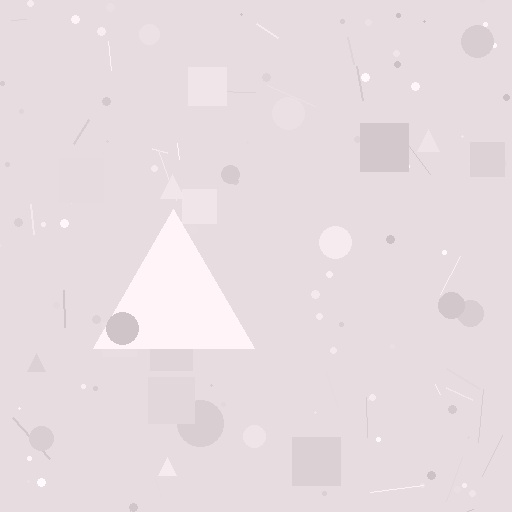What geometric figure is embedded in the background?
A triangle is embedded in the background.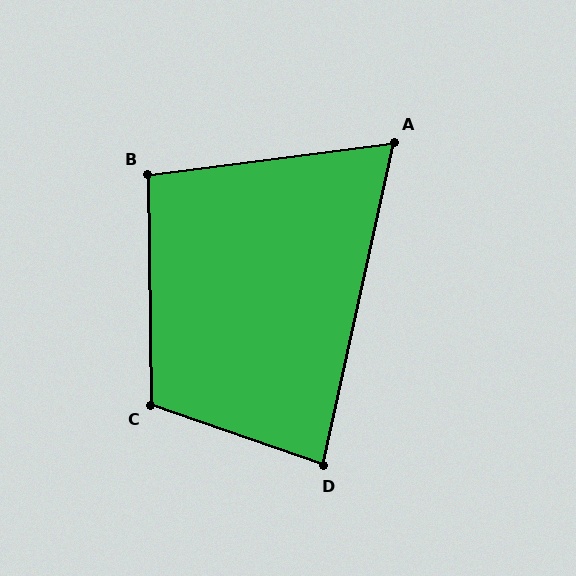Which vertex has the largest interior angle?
C, at approximately 110 degrees.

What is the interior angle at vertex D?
Approximately 83 degrees (acute).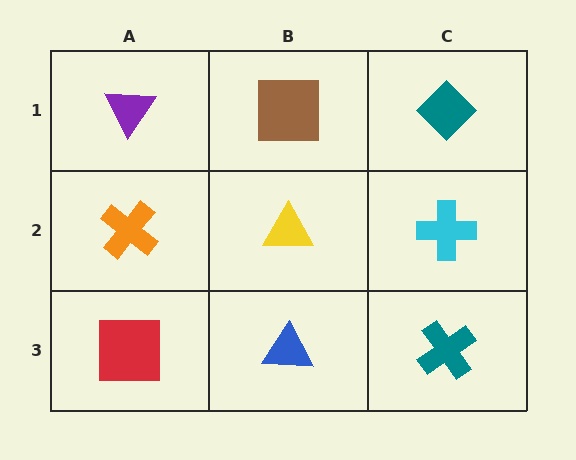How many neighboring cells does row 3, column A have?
2.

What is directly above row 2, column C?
A teal diamond.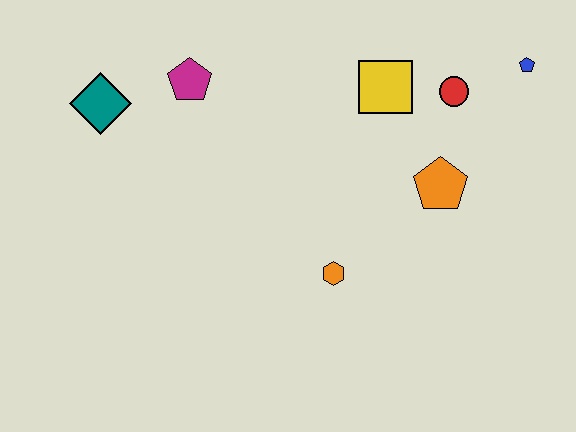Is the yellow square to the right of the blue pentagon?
No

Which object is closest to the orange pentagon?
The red circle is closest to the orange pentagon.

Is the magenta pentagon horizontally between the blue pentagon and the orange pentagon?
No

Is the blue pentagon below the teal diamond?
No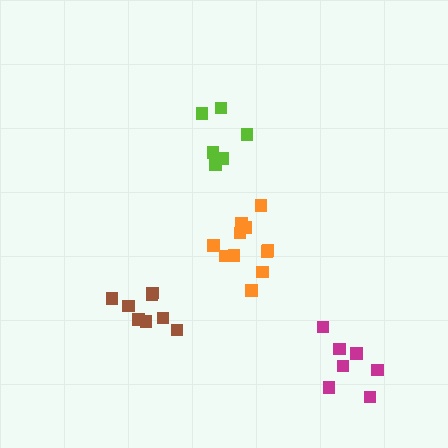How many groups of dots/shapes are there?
There are 4 groups.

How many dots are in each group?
Group 1: 8 dots, Group 2: 7 dots, Group 3: 6 dots, Group 4: 11 dots (32 total).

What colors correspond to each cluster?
The clusters are colored: brown, magenta, lime, orange.